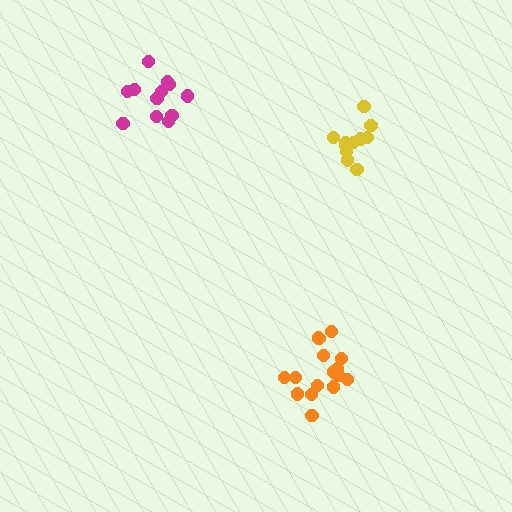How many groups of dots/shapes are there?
There are 3 groups.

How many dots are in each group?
Group 1: 12 dots, Group 2: 16 dots, Group 3: 12 dots (40 total).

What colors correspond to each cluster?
The clusters are colored: yellow, orange, magenta.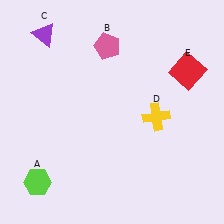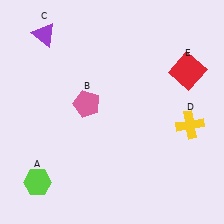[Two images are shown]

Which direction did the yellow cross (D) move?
The yellow cross (D) moved right.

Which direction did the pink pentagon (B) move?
The pink pentagon (B) moved down.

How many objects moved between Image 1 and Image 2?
2 objects moved between the two images.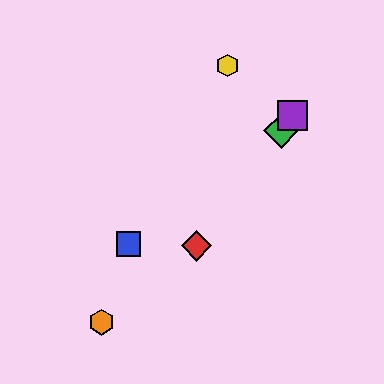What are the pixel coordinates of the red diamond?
The red diamond is at (197, 246).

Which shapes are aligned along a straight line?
The red diamond, the green diamond, the purple square are aligned along a straight line.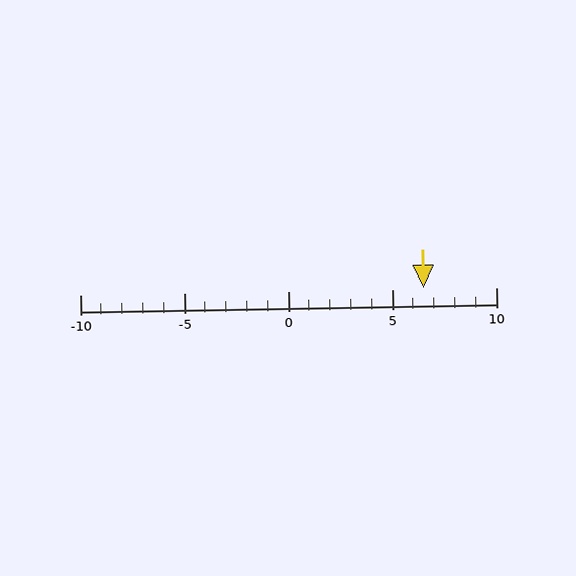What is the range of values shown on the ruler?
The ruler shows values from -10 to 10.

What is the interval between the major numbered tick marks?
The major tick marks are spaced 5 units apart.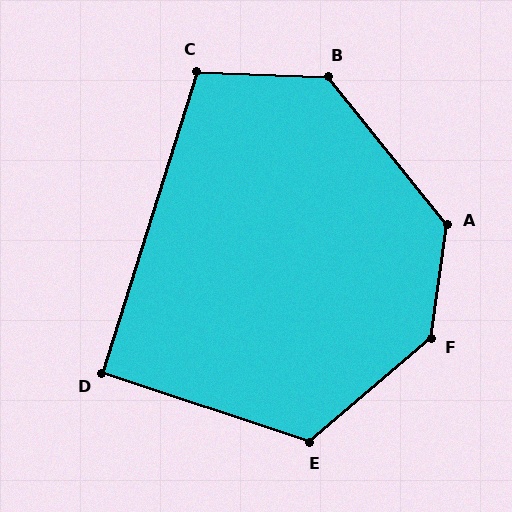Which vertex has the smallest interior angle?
D, at approximately 91 degrees.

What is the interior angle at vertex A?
Approximately 133 degrees (obtuse).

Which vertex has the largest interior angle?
F, at approximately 138 degrees.